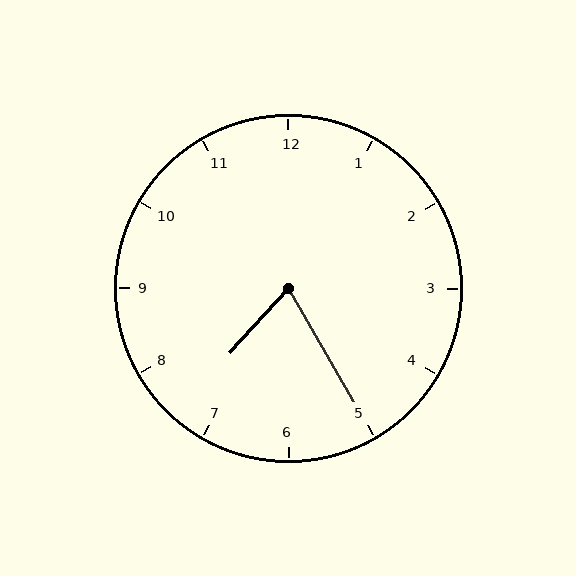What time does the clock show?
7:25.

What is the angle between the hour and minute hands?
Approximately 72 degrees.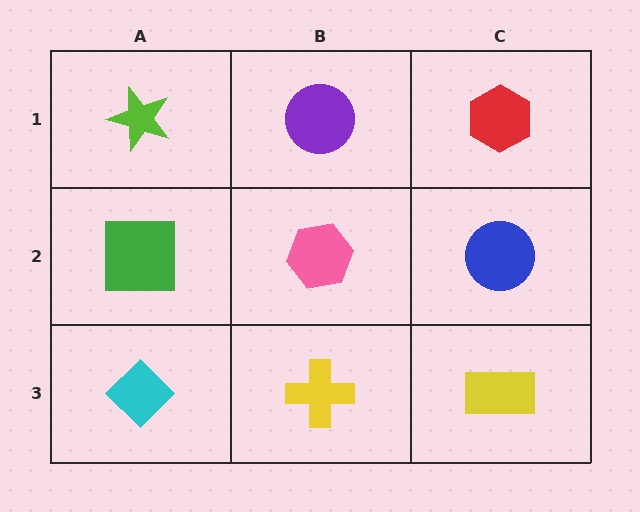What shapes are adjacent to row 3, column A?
A green square (row 2, column A), a yellow cross (row 3, column B).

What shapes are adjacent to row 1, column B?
A pink hexagon (row 2, column B), a lime star (row 1, column A), a red hexagon (row 1, column C).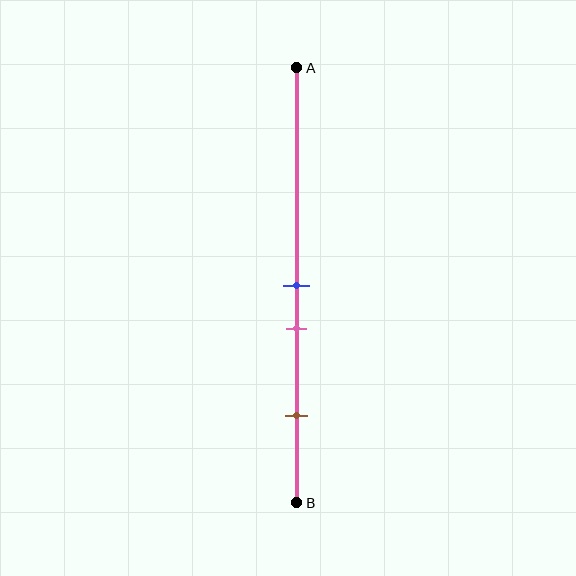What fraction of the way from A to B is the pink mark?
The pink mark is approximately 60% (0.6) of the way from A to B.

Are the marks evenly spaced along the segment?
No, the marks are not evenly spaced.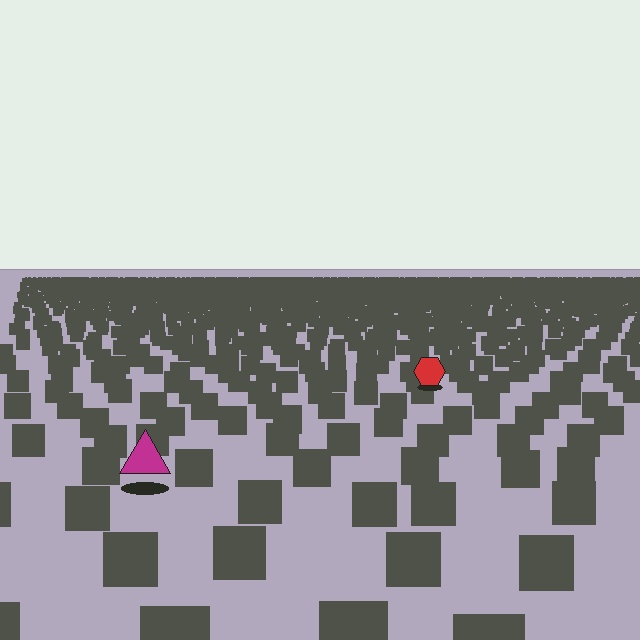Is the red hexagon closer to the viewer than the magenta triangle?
No. The magenta triangle is closer — you can tell from the texture gradient: the ground texture is coarser near it.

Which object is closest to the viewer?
The magenta triangle is closest. The texture marks near it are larger and more spread out.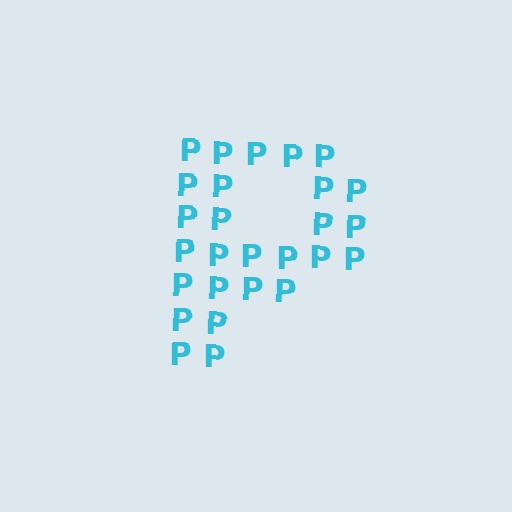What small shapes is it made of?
It is made of small letter P's.